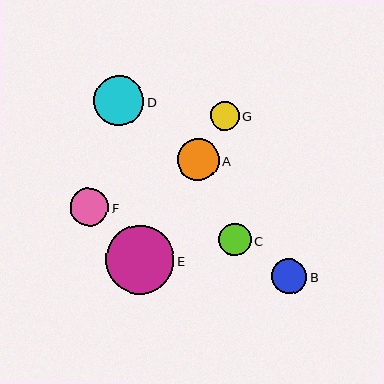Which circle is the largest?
Circle E is the largest with a size of approximately 69 pixels.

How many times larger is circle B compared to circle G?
Circle B is approximately 1.2 times the size of circle G.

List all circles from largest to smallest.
From largest to smallest: E, D, A, F, B, C, G.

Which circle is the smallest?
Circle G is the smallest with a size of approximately 29 pixels.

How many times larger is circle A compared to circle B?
Circle A is approximately 1.2 times the size of circle B.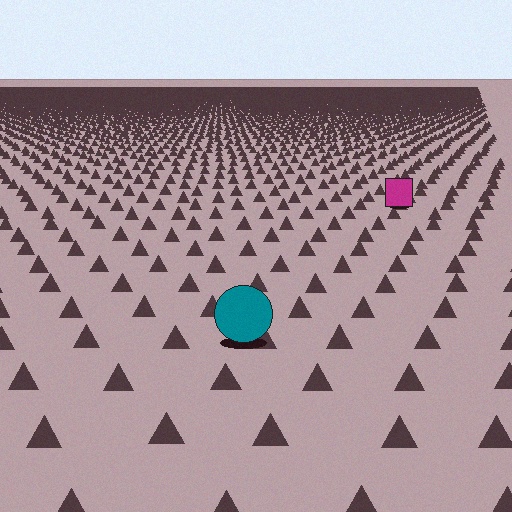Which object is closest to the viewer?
The teal circle is closest. The texture marks near it are larger and more spread out.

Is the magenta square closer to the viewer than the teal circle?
No. The teal circle is closer — you can tell from the texture gradient: the ground texture is coarser near it.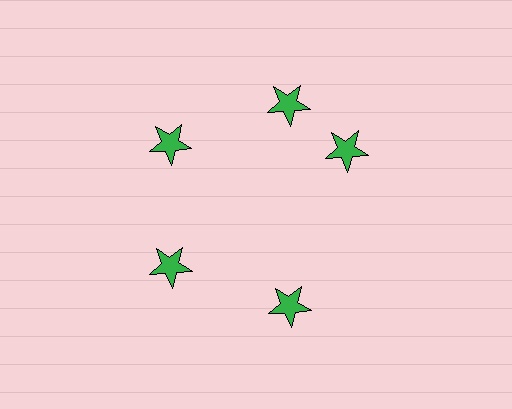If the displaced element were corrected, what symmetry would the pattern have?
It would have 5-fold rotational symmetry — the pattern would map onto itself every 72 degrees.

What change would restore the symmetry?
The symmetry would be restored by rotating it back into even spacing with its neighbors so that all 5 stars sit at equal angles and equal distance from the center.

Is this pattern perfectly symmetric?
No. The 5 green stars are arranged in a ring, but one element near the 3 o'clock position is rotated out of alignment along the ring, breaking the 5-fold rotational symmetry.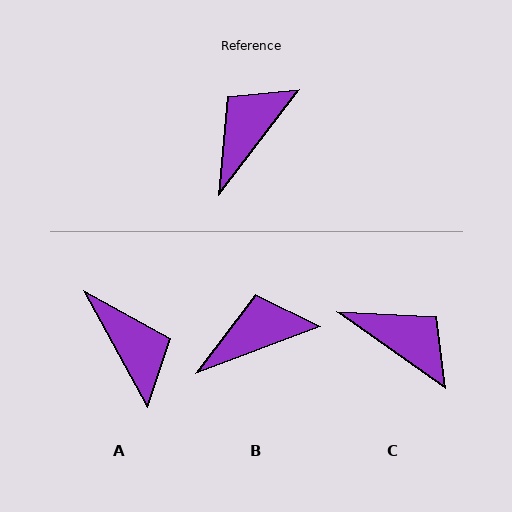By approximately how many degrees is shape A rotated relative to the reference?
Approximately 114 degrees clockwise.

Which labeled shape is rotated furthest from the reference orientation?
A, about 114 degrees away.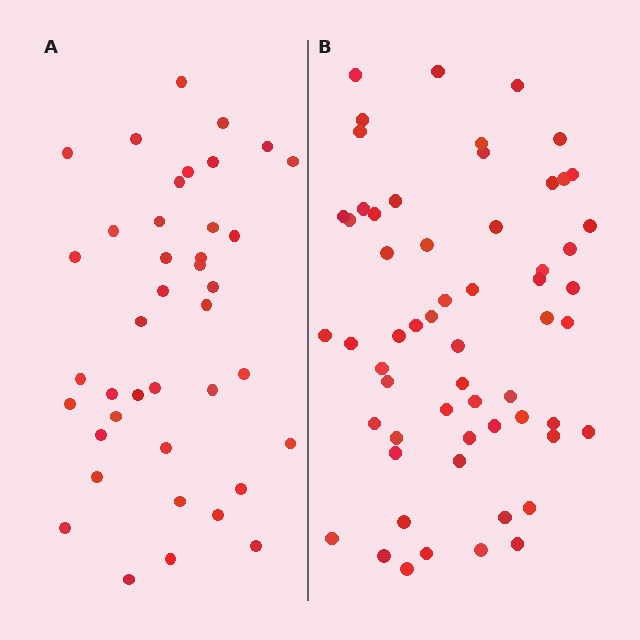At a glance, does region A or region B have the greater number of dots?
Region B (the right region) has more dots.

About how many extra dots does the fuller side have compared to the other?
Region B has approximately 20 more dots than region A.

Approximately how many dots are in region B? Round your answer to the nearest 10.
About 60 dots. (The exact count is 59, which rounds to 60.)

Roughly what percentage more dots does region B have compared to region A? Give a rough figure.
About 50% more.